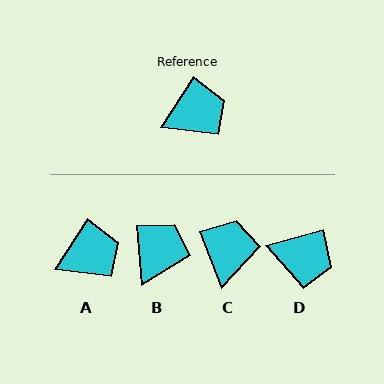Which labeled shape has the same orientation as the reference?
A.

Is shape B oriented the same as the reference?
No, it is off by about 38 degrees.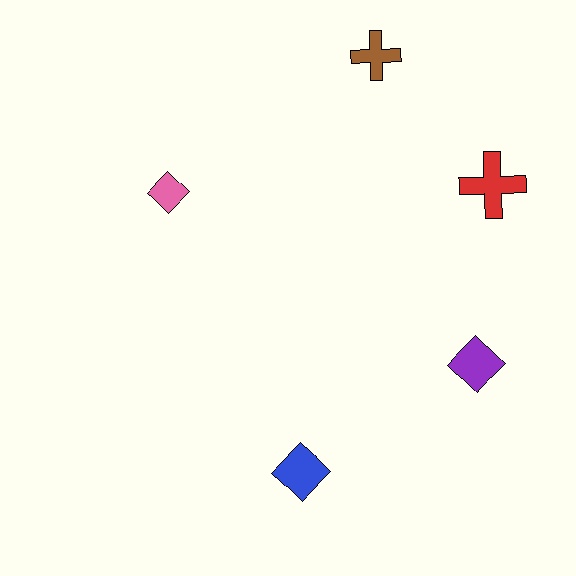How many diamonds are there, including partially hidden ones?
There are 3 diamonds.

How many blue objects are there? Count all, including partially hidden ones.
There is 1 blue object.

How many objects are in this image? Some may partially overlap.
There are 5 objects.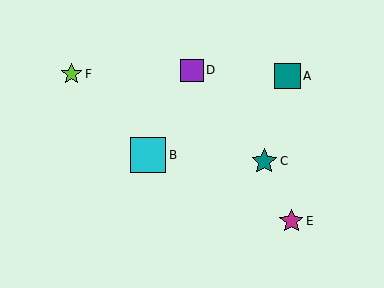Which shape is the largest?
The cyan square (labeled B) is the largest.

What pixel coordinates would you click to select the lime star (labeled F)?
Click at (71, 74) to select the lime star F.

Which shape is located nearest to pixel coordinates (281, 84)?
The teal square (labeled A) at (287, 76) is nearest to that location.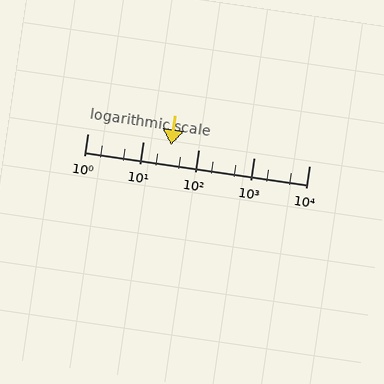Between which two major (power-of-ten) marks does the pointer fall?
The pointer is between 10 and 100.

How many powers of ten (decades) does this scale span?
The scale spans 4 decades, from 1 to 10000.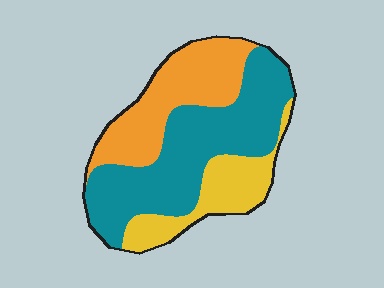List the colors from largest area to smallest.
From largest to smallest: teal, orange, yellow.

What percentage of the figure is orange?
Orange covers about 30% of the figure.